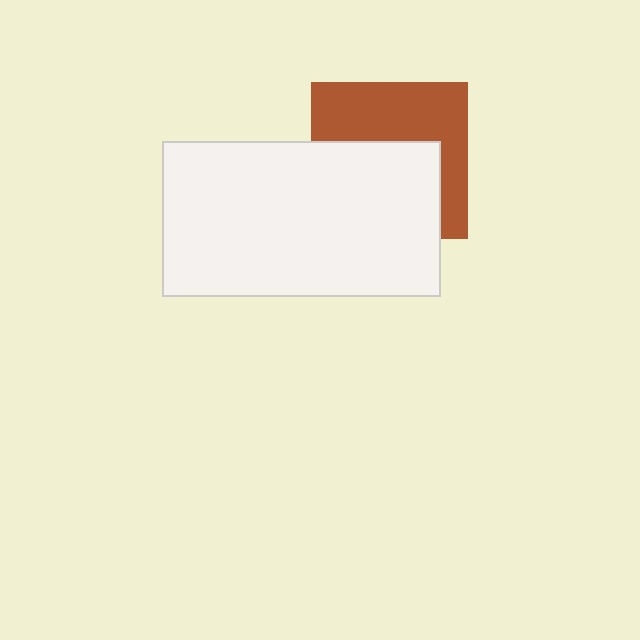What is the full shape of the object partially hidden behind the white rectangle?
The partially hidden object is a brown square.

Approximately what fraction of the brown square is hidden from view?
Roughly 52% of the brown square is hidden behind the white rectangle.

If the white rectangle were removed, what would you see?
You would see the complete brown square.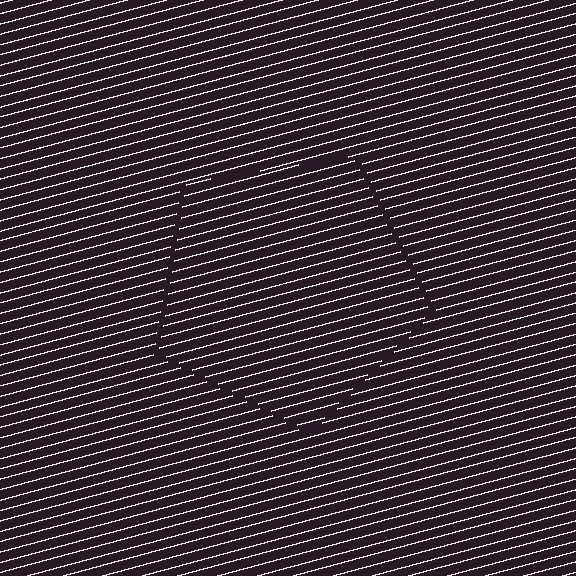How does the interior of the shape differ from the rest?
The interior of the shape contains the same grating, shifted by half a period — the contour is defined by the phase discontinuity where line-ends from the inner and outer gratings abut.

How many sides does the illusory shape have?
5 sides — the line-ends trace a pentagon.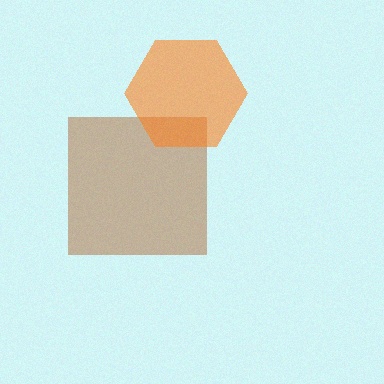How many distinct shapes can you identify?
There are 2 distinct shapes: a brown square, an orange hexagon.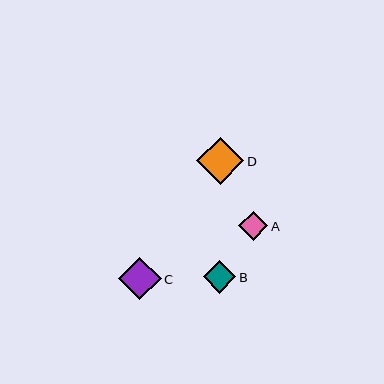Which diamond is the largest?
Diamond D is the largest with a size of approximately 47 pixels.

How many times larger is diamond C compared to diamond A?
Diamond C is approximately 1.5 times the size of diamond A.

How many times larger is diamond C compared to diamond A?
Diamond C is approximately 1.5 times the size of diamond A.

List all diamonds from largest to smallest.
From largest to smallest: D, C, B, A.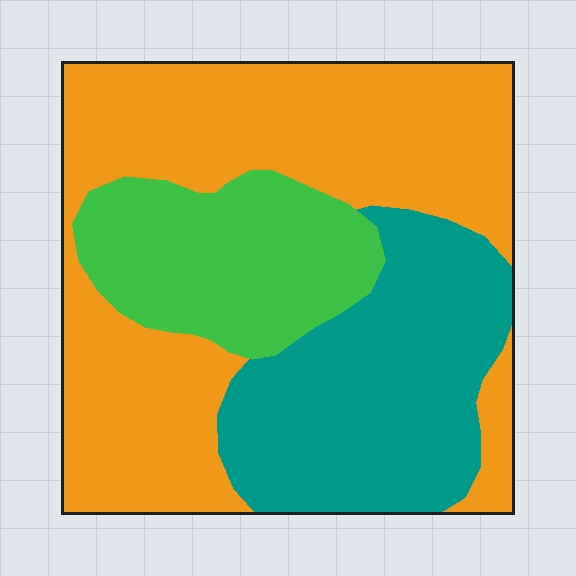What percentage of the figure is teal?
Teal covers around 30% of the figure.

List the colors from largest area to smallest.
From largest to smallest: orange, teal, green.